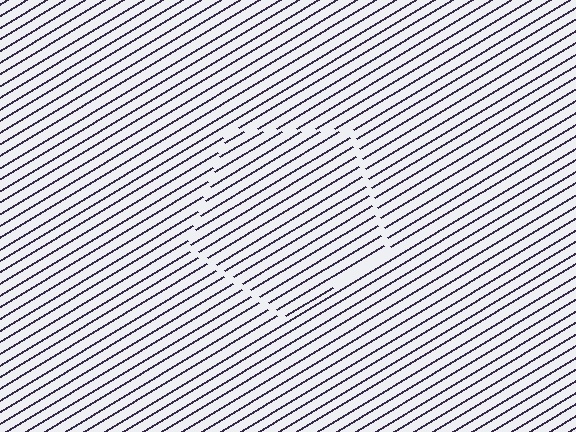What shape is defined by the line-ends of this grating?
An illusory pentagon. The interior of the shape contains the same grating, shifted by half a period — the contour is defined by the phase discontinuity where line-ends from the inner and outer gratings abut.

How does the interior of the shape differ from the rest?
The interior of the shape contains the same grating, shifted by half a period — the contour is defined by the phase discontinuity where line-ends from the inner and outer gratings abut.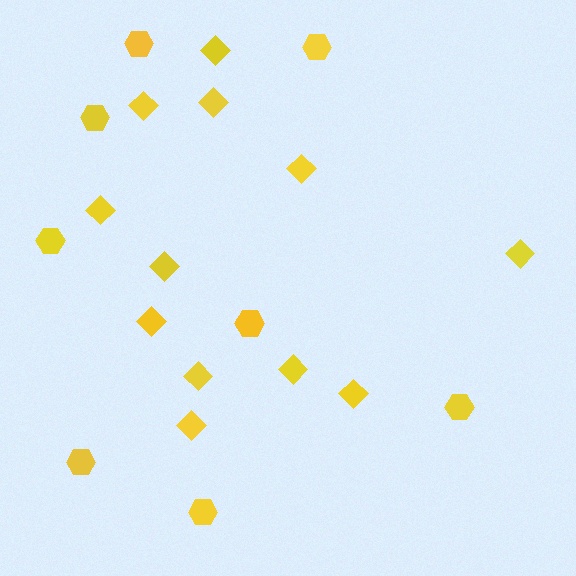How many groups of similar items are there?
There are 2 groups: one group of diamonds (12) and one group of hexagons (8).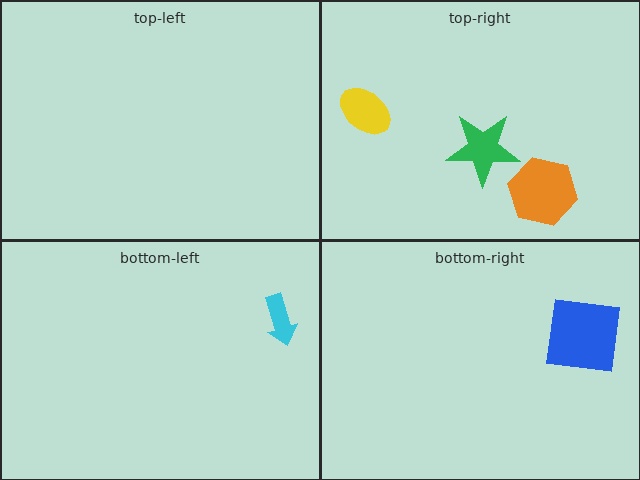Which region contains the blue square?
The bottom-right region.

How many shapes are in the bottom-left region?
1.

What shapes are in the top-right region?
The green star, the orange hexagon, the yellow ellipse.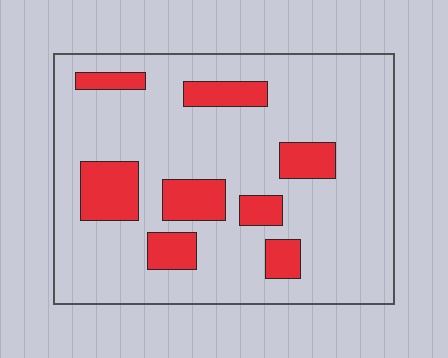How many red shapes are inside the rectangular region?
8.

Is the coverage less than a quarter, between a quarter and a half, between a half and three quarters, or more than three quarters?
Less than a quarter.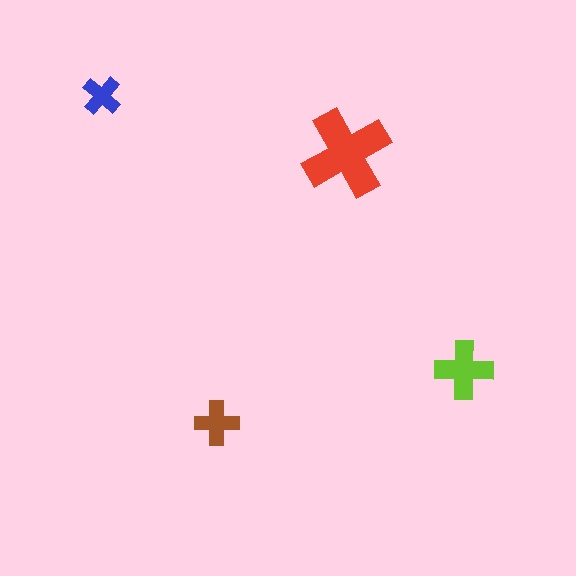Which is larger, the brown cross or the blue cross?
The brown one.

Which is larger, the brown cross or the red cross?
The red one.